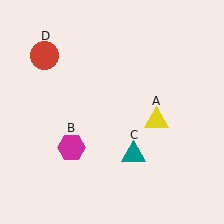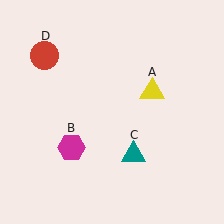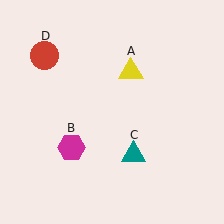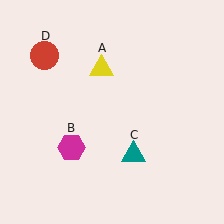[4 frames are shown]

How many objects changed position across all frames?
1 object changed position: yellow triangle (object A).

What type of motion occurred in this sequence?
The yellow triangle (object A) rotated counterclockwise around the center of the scene.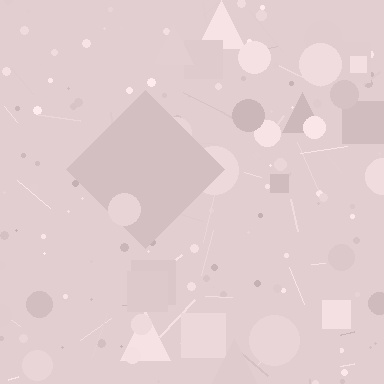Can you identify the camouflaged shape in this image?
The camouflaged shape is a diamond.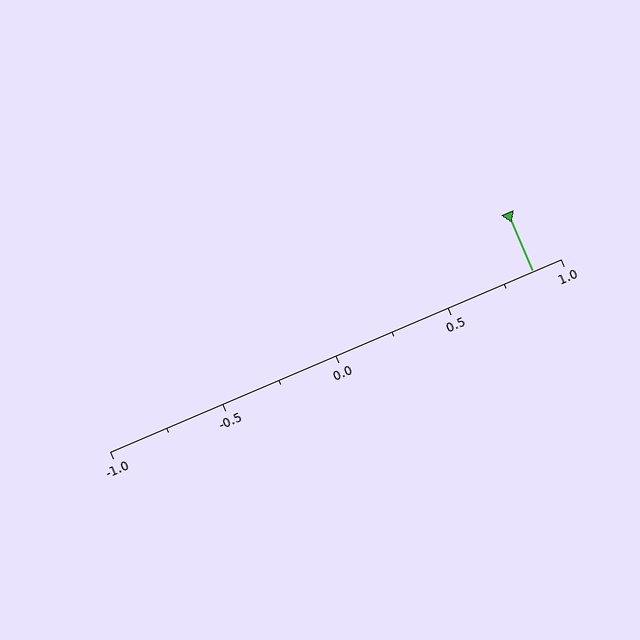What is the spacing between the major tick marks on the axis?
The major ticks are spaced 0.5 apart.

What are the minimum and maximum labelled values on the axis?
The axis runs from -1.0 to 1.0.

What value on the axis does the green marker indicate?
The marker indicates approximately 0.88.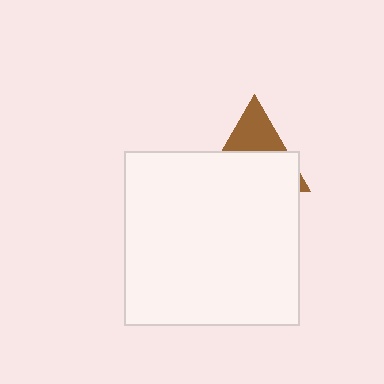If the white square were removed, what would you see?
You would see the complete brown triangle.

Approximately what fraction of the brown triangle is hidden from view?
Roughly 63% of the brown triangle is hidden behind the white square.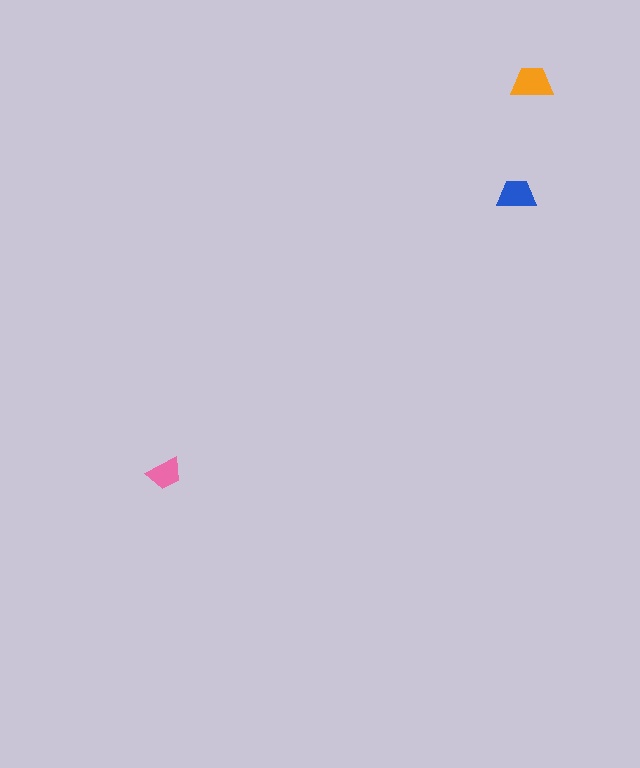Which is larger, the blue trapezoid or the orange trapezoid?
The orange one.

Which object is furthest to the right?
The orange trapezoid is rightmost.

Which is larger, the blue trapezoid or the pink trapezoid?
The blue one.